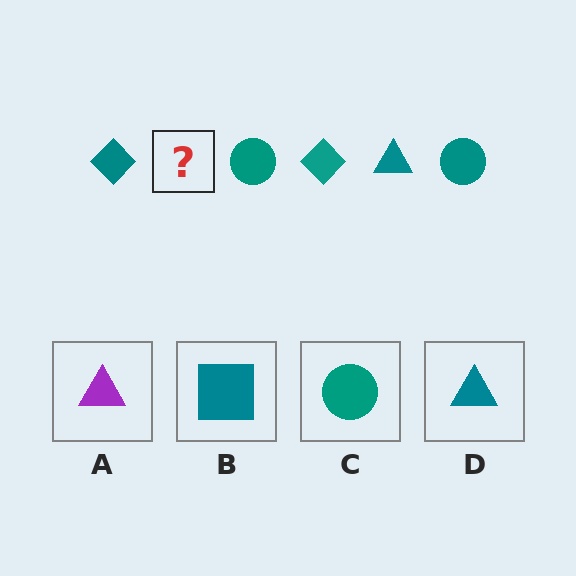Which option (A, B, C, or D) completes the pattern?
D.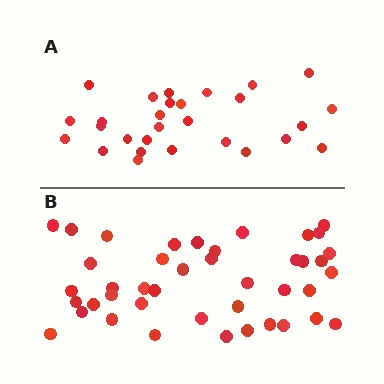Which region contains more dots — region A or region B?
Region B (the bottom region) has more dots.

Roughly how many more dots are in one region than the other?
Region B has approximately 15 more dots than region A.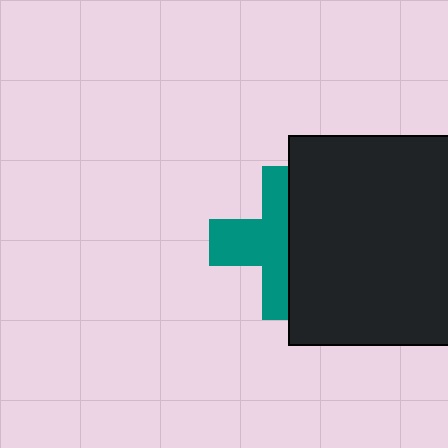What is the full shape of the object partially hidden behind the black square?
The partially hidden object is a teal cross.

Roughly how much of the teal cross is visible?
About half of it is visible (roughly 52%).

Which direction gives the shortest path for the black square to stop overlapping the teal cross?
Moving right gives the shortest separation.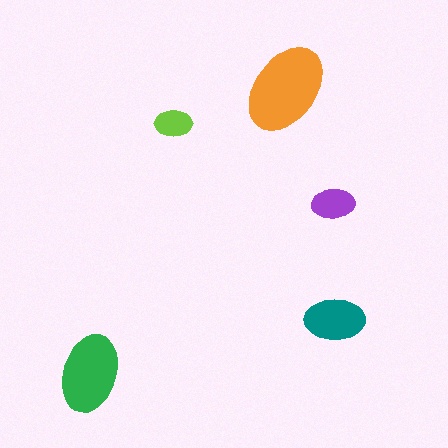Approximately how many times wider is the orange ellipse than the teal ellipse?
About 1.5 times wider.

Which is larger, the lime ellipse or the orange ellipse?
The orange one.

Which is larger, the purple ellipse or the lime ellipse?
The purple one.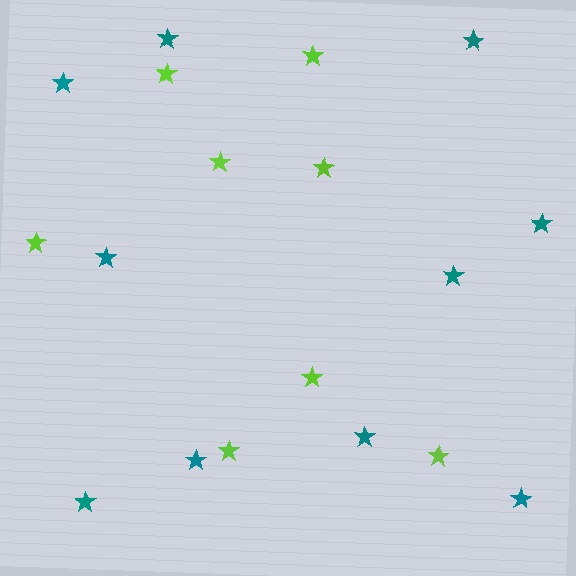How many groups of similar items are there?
There are 2 groups: one group of teal stars (10) and one group of lime stars (8).